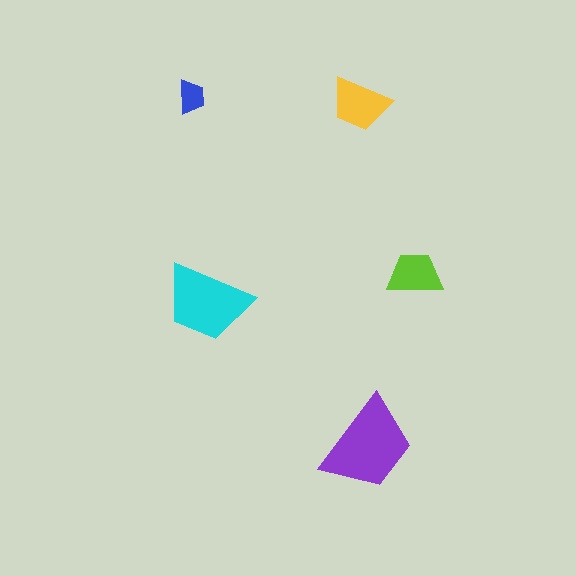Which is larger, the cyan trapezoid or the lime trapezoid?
The cyan one.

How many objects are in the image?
There are 5 objects in the image.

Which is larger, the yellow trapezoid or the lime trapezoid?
The yellow one.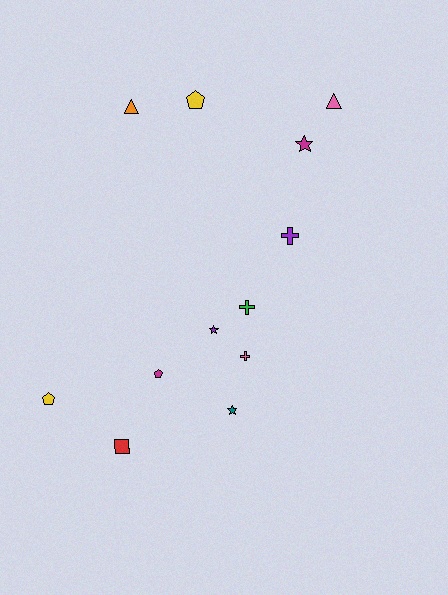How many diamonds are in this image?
There are no diamonds.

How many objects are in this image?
There are 12 objects.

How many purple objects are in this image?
There are 2 purple objects.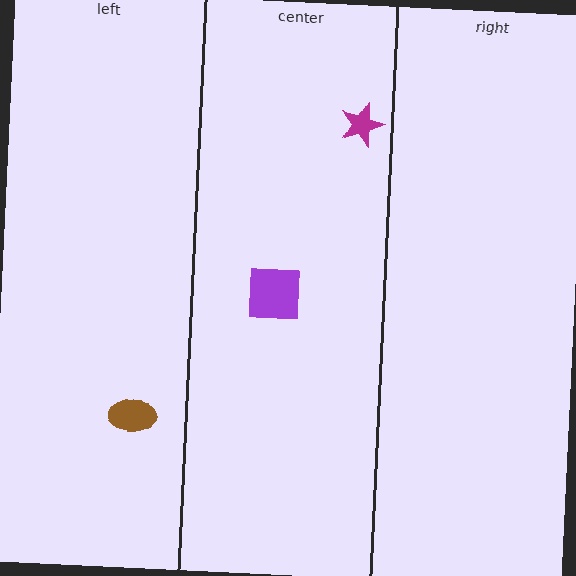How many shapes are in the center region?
2.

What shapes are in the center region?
The magenta star, the purple square.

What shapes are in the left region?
The brown ellipse.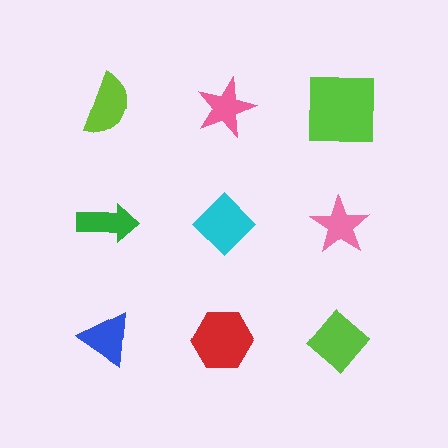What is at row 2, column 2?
A cyan diamond.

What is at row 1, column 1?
A lime semicircle.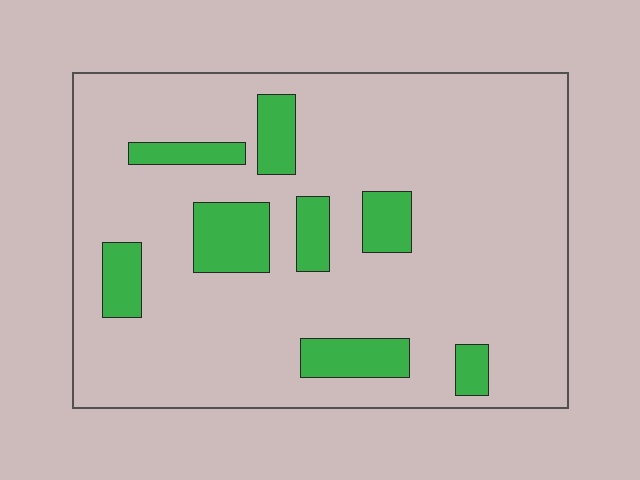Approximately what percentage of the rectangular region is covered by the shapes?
Approximately 15%.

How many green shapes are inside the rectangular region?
8.